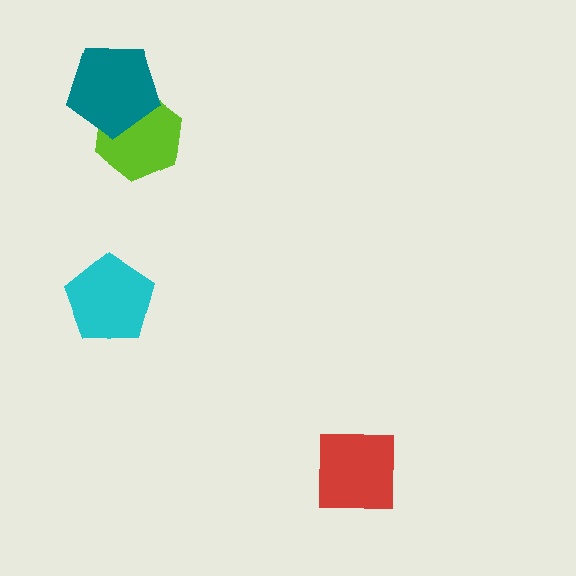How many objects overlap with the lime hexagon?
1 object overlaps with the lime hexagon.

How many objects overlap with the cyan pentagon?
0 objects overlap with the cyan pentagon.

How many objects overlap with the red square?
0 objects overlap with the red square.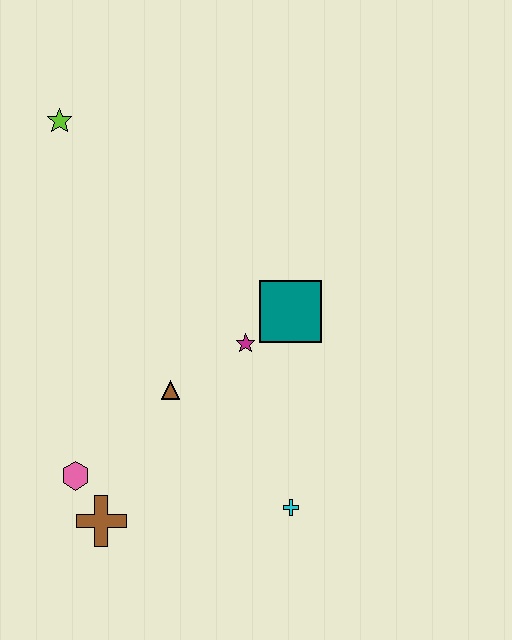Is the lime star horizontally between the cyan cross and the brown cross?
No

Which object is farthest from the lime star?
The cyan cross is farthest from the lime star.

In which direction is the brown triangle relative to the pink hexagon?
The brown triangle is to the right of the pink hexagon.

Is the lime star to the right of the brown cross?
No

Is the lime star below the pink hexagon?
No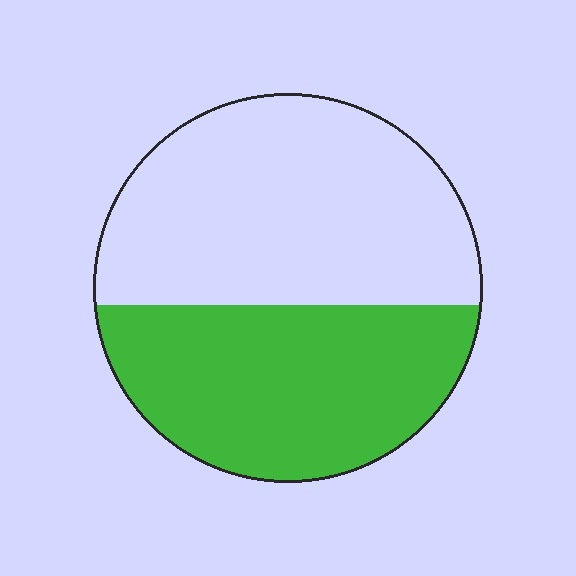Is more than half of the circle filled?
No.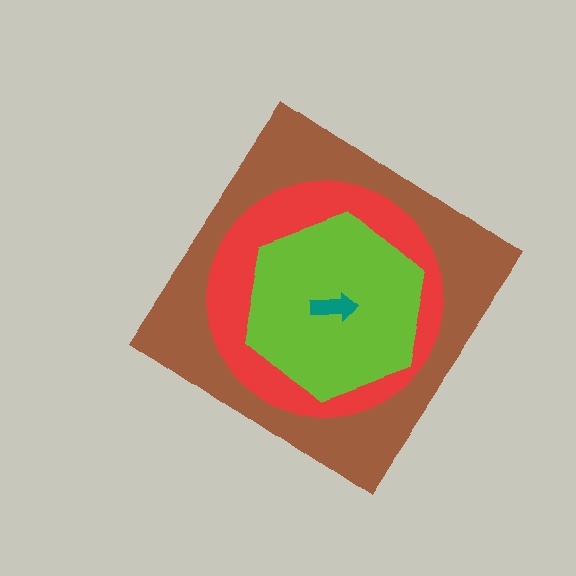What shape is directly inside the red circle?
The lime hexagon.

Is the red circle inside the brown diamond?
Yes.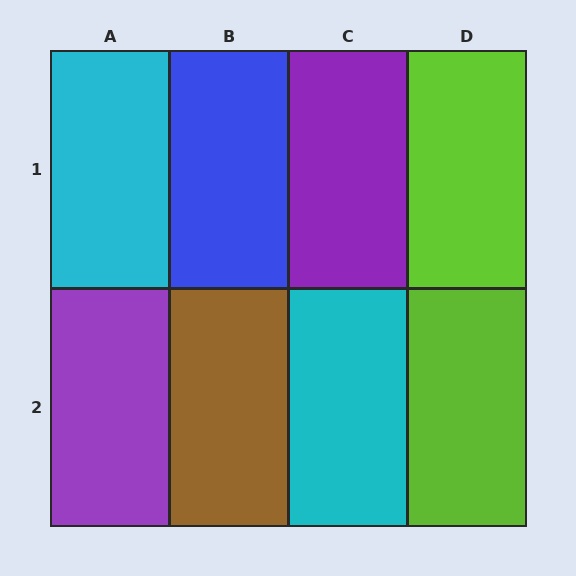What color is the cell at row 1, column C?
Purple.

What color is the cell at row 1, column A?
Cyan.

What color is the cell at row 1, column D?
Lime.